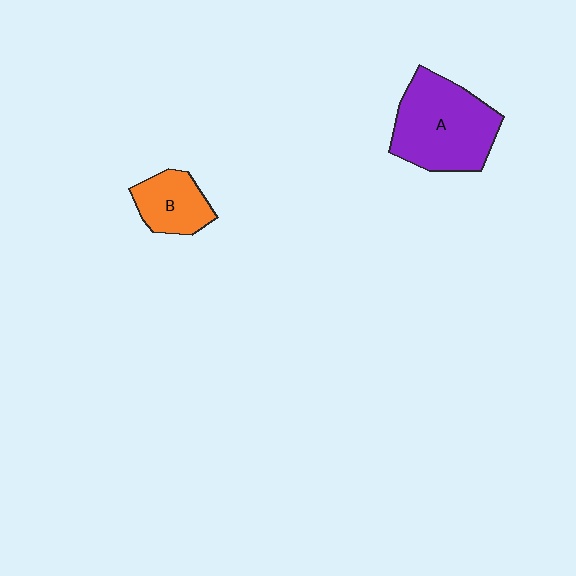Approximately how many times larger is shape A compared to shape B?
Approximately 2.1 times.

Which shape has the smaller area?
Shape B (orange).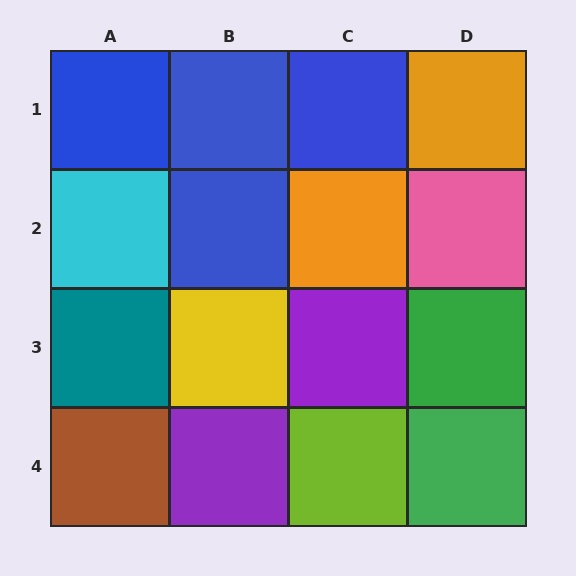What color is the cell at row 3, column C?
Purple.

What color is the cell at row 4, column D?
Green.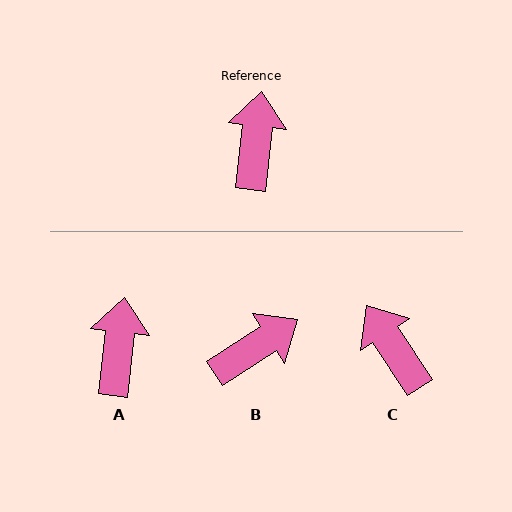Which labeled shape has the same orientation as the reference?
A.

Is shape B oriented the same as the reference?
No, it is off by about 51 degrees.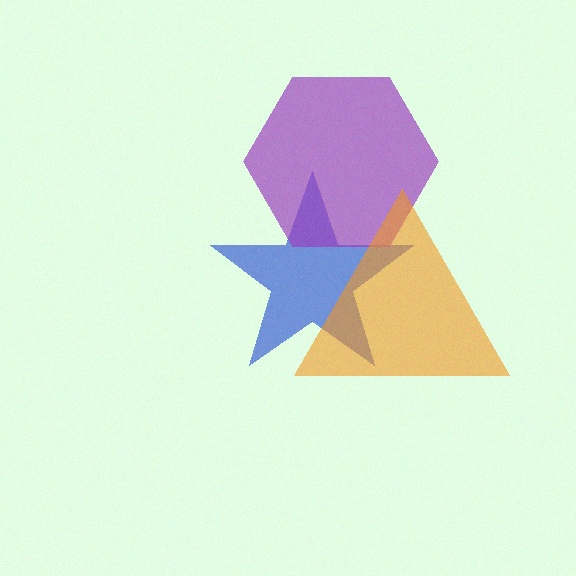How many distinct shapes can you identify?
There are 3 distinct shapes: a blue star, a purple hexagon, an orange triangle.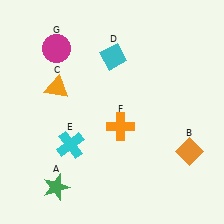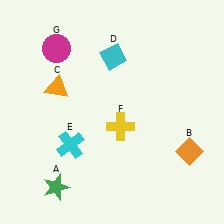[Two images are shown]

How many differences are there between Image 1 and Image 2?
There is 1 difference between the two images.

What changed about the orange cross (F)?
In Image 1, F is orange. In Image 2, it changed to yellow.